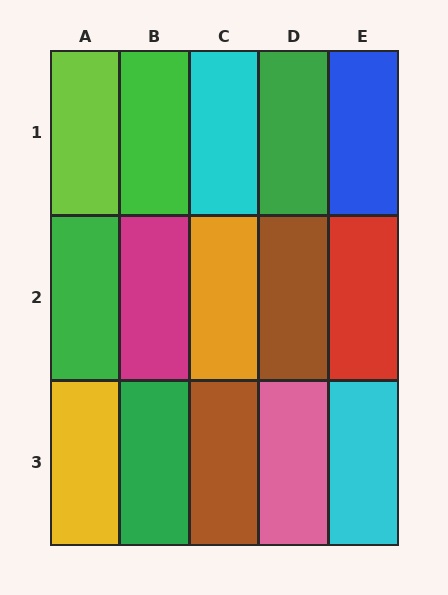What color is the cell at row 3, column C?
Brown.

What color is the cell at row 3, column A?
Yellow.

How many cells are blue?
1 cell is blue.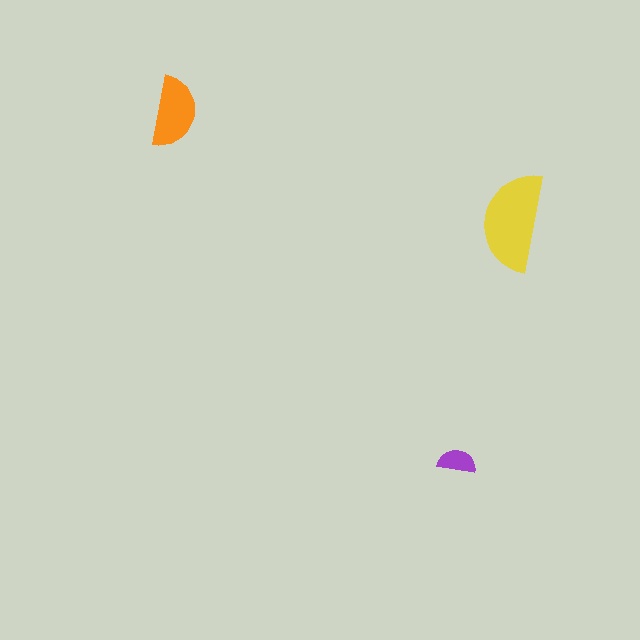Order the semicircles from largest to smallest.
the yellow one, the orange one, the purple one.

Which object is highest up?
The orange semicircle is topmost.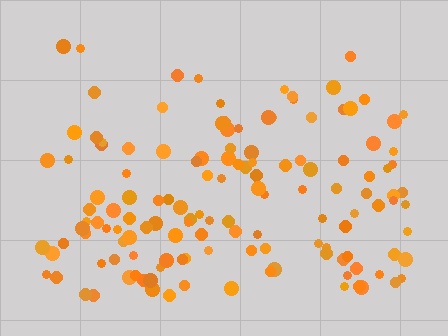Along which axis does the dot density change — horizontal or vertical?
Vertical.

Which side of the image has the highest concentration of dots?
The bottom.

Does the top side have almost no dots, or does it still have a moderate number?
Still a moderate number, just noticeably fewer than the bottom.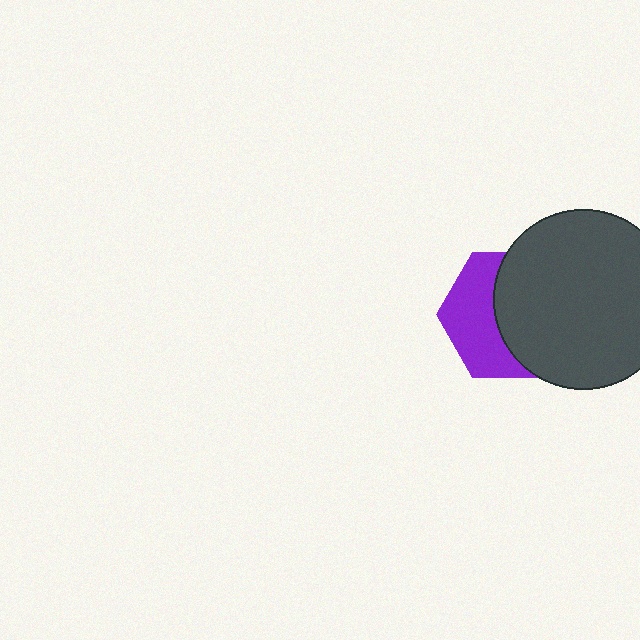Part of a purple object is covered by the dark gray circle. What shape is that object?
It is a hexagon.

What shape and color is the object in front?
The object in front is a dark gray circle.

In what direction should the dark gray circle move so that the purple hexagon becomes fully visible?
The dark gray circle should move right. That is the shortest direction to clear the overlap and leave the purple hexagon fully visible.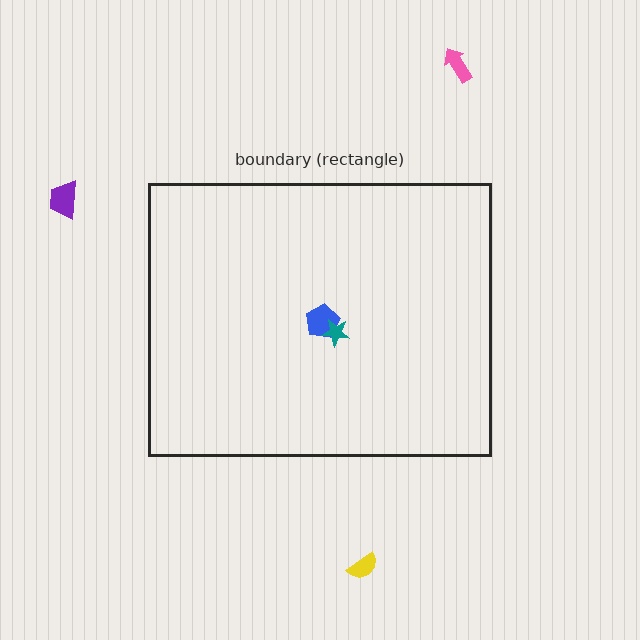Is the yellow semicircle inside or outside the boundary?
Outside.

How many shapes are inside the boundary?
2 inside, 3 outside.